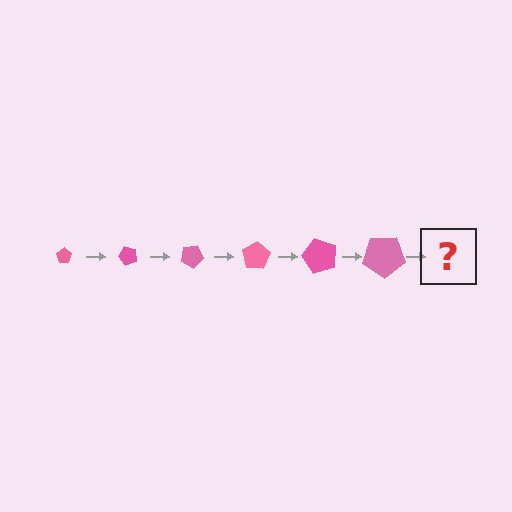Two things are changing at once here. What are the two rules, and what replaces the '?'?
The two rules are that the pentagon grows larger each step and it rotates 50 degrees each step. The '?' should be a pentagon, larger than the previous one and rotated 300 degrees from the start.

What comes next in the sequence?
The next element should be a pentagon, larger than the previous one and rotated 300 degrees from the start.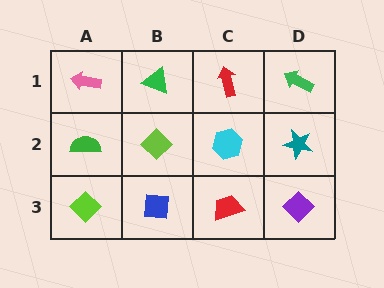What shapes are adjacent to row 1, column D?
A teal star (row 2, column D), a red arrow (row 1, column C).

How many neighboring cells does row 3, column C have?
3.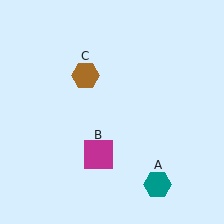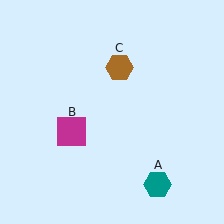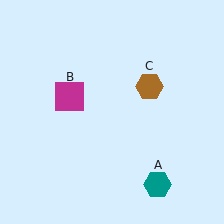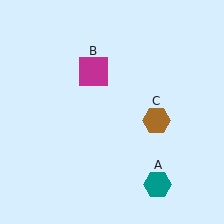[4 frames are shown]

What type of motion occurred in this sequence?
The magenta square (object B), brown hexagon (object C) rotated clockwise around the center of the scene.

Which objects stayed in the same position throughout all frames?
Teal hexagon (object A) remained stationary.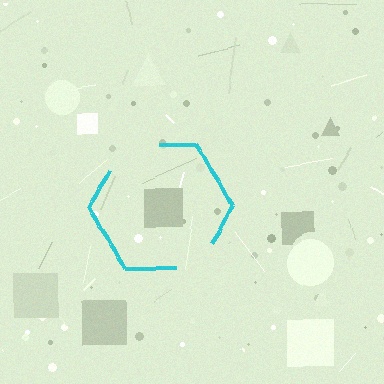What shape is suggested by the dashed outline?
The dashed outline suggests a hexagon.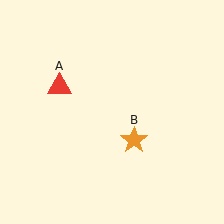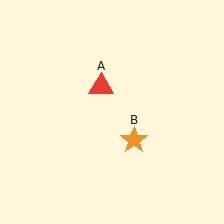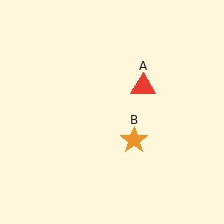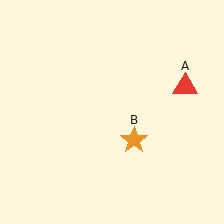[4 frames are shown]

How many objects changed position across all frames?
1 object changed position: red triangle (object A).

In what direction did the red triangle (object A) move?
The red triangle (object A) moved right.